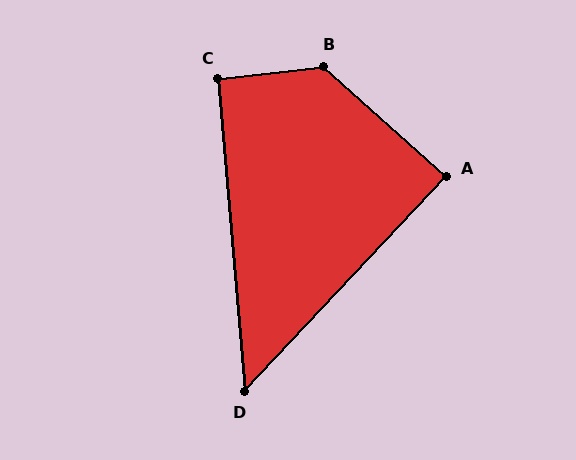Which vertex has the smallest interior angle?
D, at approximately 48 degrees.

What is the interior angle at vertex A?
Approximately 89 degrees (approximately right).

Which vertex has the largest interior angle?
B, at approximately 132 degrees.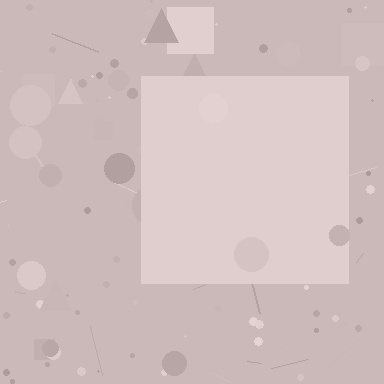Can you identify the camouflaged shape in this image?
The camouflaged shape is a square.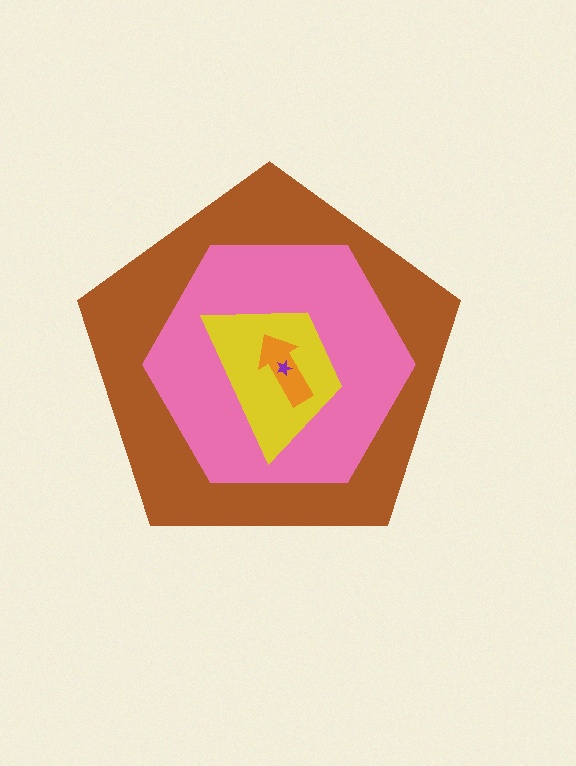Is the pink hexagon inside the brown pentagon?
Yes.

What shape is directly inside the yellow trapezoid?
The orange arrow.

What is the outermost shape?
The brown pentagon.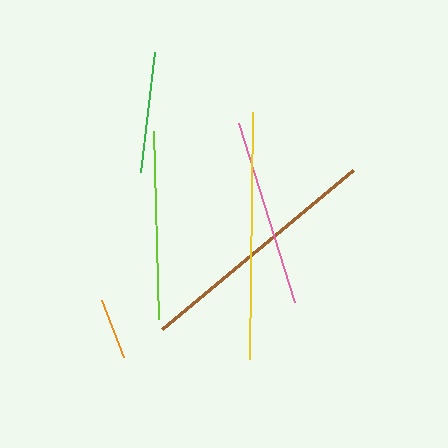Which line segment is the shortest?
The orange line is the shortest at approximately 61 pixels.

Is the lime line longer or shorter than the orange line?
The lime line is longer than the orange line.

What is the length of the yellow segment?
The yellow segment is approximately 247 pixels long.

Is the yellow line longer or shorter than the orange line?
The yellow line is longer than the orange line.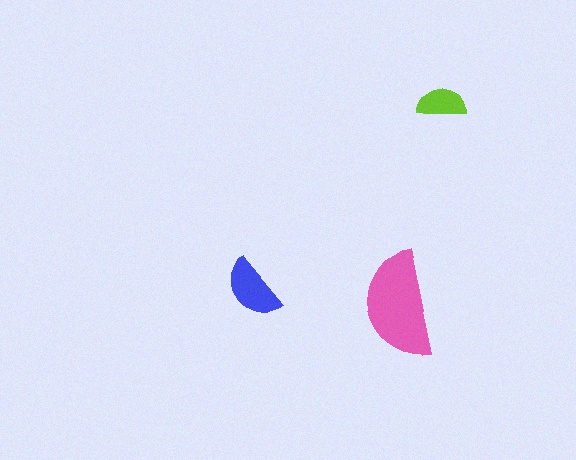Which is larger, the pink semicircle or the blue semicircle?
The pink one.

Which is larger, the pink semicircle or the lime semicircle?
The pink one.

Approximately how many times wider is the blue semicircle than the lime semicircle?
About 1.5 times wider.